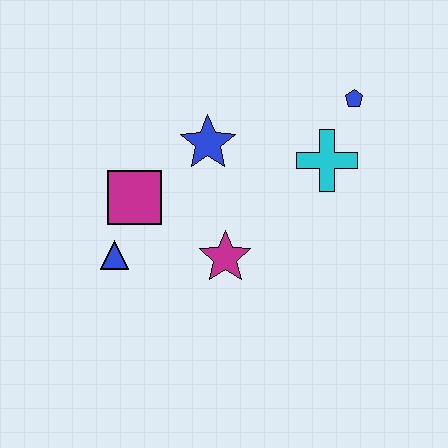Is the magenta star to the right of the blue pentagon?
No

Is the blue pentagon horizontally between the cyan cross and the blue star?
No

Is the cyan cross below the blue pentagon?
Yes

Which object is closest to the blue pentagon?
The cyan cross is closest to the blue pentagon.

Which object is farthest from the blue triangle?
The blue pentagon is farthest from the blue triangle.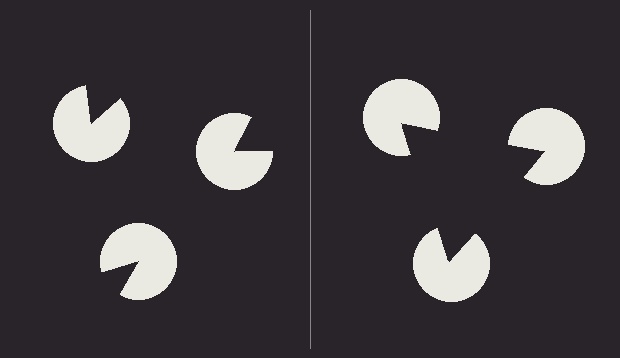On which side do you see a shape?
An illusory triangle appears on the right side. On the left side the wedge cuts are rotated, so no coherent shape forms.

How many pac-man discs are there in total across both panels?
6 — 3 on each side.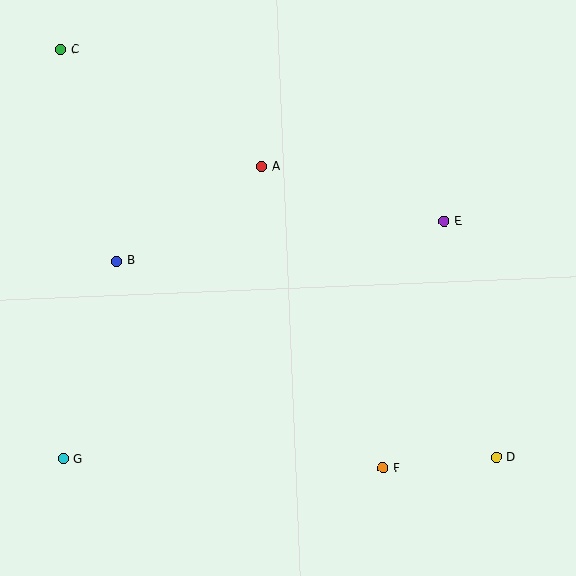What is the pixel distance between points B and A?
The distance between B and A is 174 pixels.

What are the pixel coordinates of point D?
Point D is at (496, 457).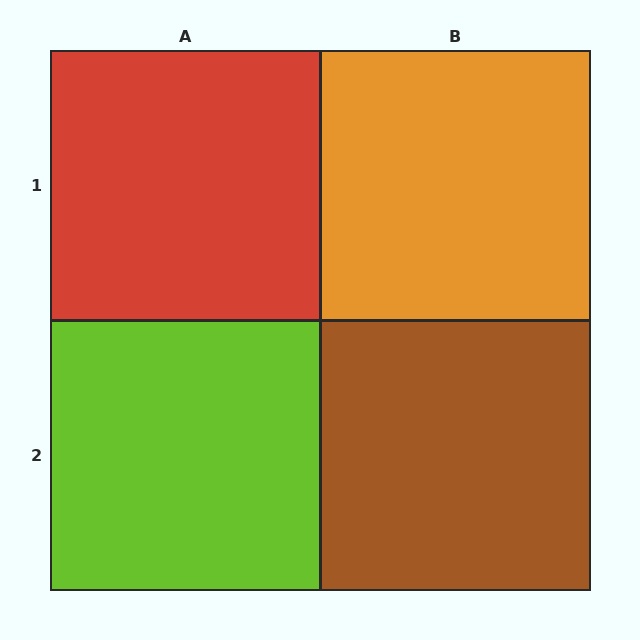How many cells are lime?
1 cell is lime.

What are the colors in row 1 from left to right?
Red, orange.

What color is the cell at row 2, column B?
Brown.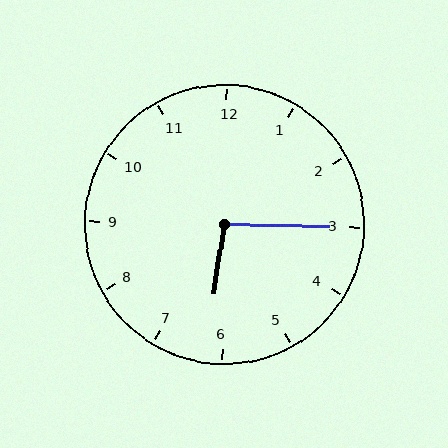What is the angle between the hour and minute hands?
Approximately 98 degrees.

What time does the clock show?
6:15.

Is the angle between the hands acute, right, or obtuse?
It is obtuse.